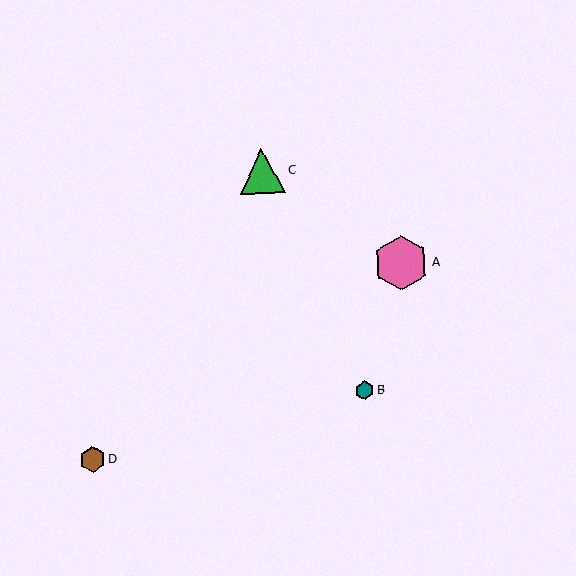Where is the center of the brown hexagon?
The center of the brown hexagon is at (93, 459).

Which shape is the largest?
The pink hexagon (labeled A) is the largest.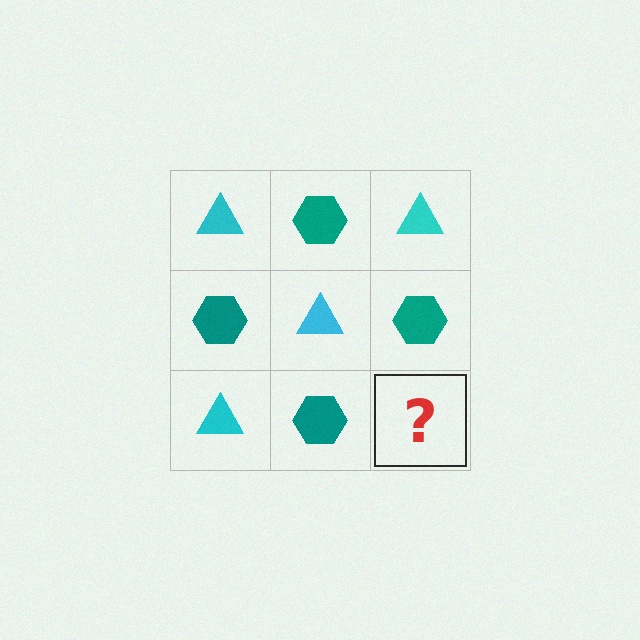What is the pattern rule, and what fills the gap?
The rule is that it alternates cyan triangle and teal hexagon in a checkerboard pattern. The gap should be filled with a cyan triangle.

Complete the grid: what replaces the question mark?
The question mark should be replaced with a cyan triangle.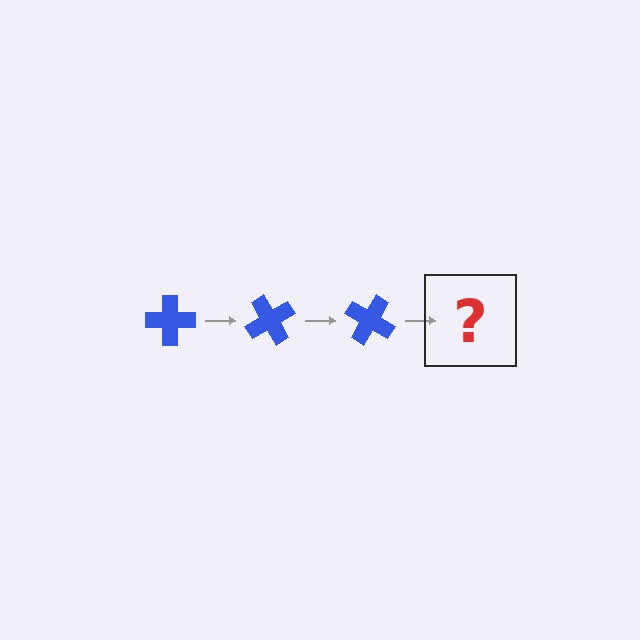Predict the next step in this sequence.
The next step is a blue cross rotated 180 degrees.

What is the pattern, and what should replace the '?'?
The pattern is that the cross rotates 60 degrees each step. The '?' should be a blue cross rotated 180 degrees.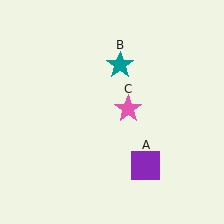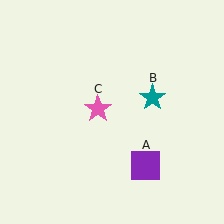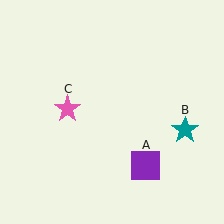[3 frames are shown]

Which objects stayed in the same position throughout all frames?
Purple square (object A) remained stationary.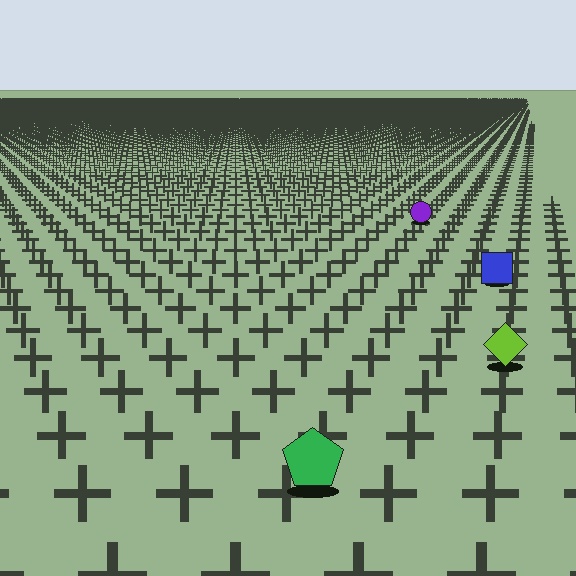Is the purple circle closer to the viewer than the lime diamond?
No. The lime diamond is closer — you can tell from the texture gradient: the ground texture is coarser near it.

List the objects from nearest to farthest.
From nearest to farthest: the green pentagon, the lime diamond, the blue square, the purple circle.